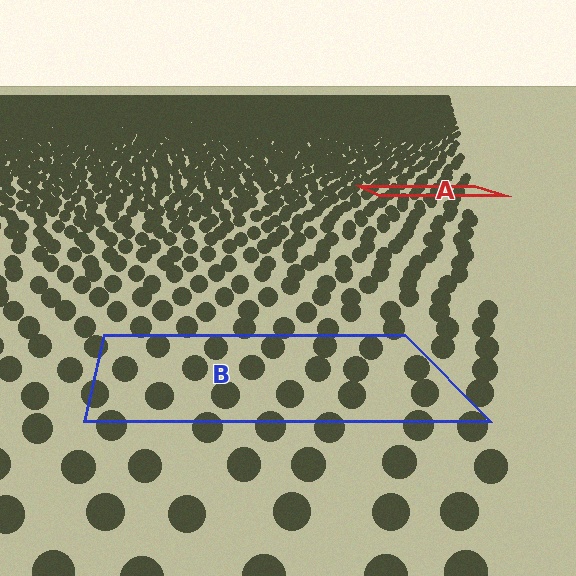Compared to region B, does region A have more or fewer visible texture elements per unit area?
Region A has more texture elements per unit area — they are packed more densely because it is farther away.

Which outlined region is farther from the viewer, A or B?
Region A is farther from the viewer — the texture elements inside it appear smaller and more densely packed.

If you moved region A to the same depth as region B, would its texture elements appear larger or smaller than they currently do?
They would appear larger. At a closer depth, the same texture elements are projected at a bigger on-screen size.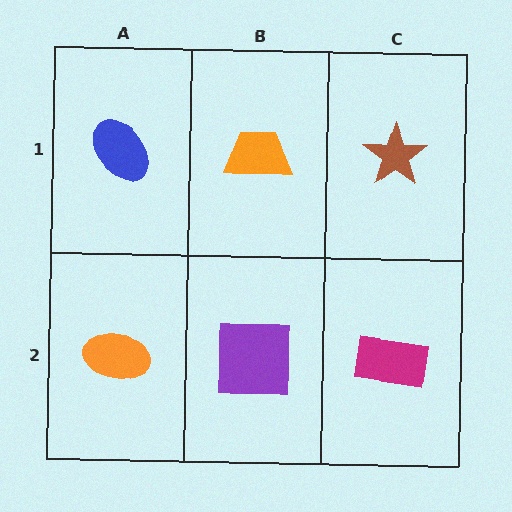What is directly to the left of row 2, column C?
A purple square.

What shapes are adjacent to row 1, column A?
An orange ellipse (row 2, column A), an orange trapezoid (row 1, column B).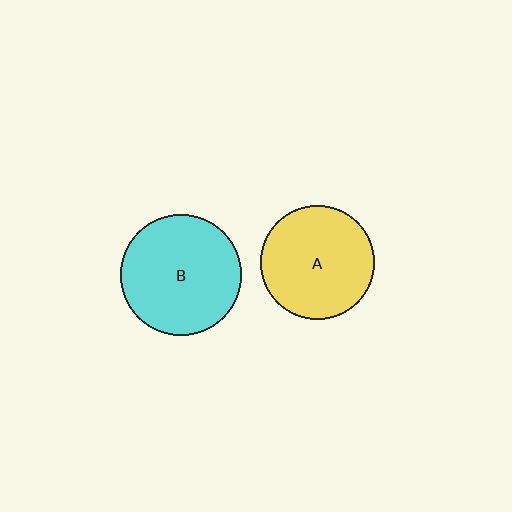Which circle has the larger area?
Circle B (cyan).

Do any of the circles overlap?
No, none of the circles overlap.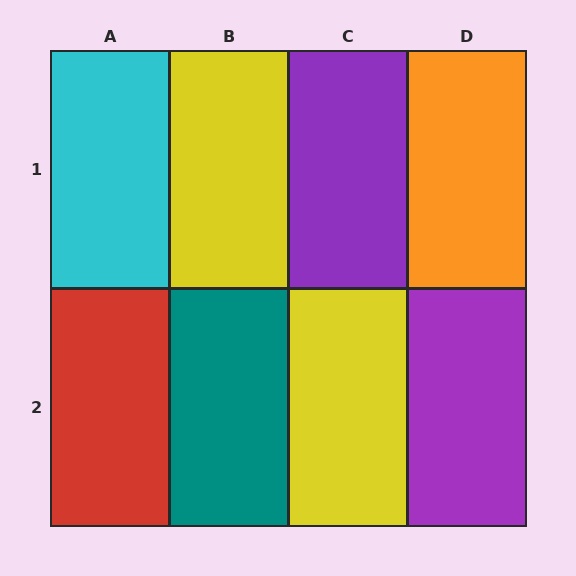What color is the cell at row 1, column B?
Yellow.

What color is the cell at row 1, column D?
Orange.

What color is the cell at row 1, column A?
Cyan.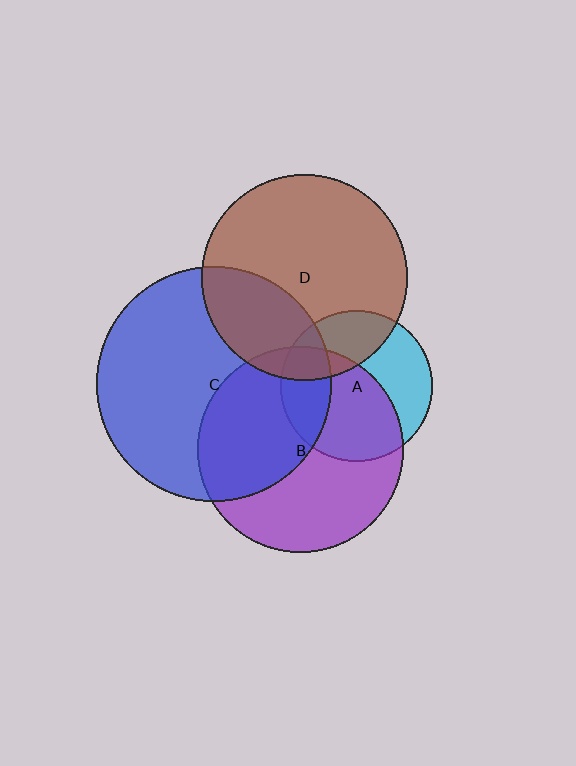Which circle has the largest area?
Circle C (blue).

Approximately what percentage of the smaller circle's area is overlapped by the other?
Approximately 30%.